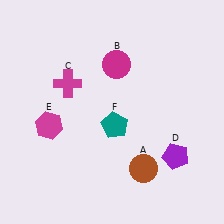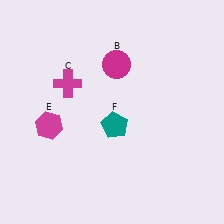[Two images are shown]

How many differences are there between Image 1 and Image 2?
There are 2 differences between the two images.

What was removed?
The purple pentagon (D), the brown circle (A) were removed in Image 2.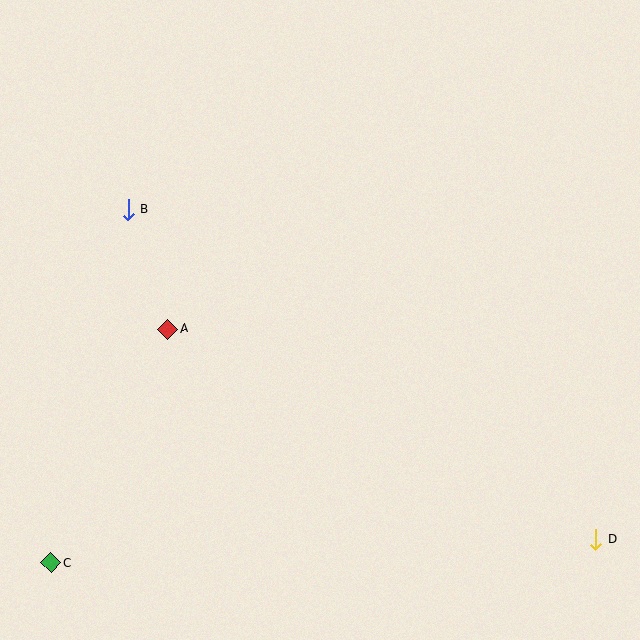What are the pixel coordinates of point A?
Point A is at (168, 329).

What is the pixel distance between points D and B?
The distance between D and B is 572 pixels.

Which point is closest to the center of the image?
Point A at (168, 329) is closest to the center.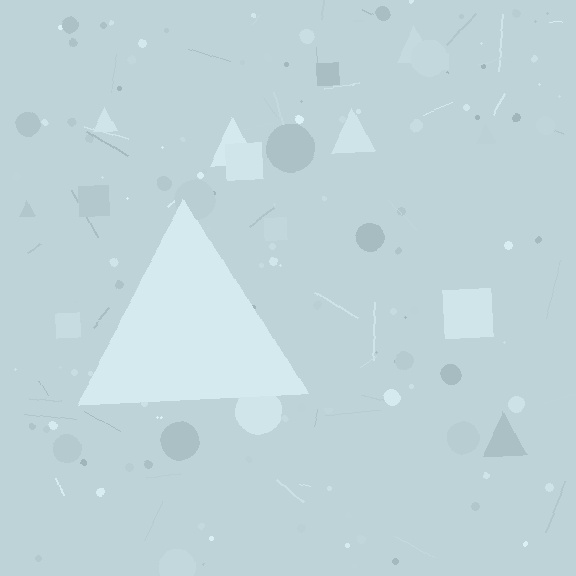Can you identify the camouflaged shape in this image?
The camouflaged shape is a triangle.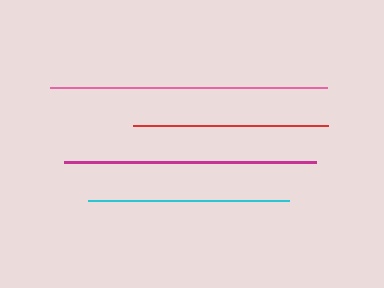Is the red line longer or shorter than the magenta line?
The magenta line is longer than the red line.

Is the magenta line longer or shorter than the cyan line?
The magenta line is longer than the cyan line.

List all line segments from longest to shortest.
From longest to shortest: pink, magenta, cyan, red.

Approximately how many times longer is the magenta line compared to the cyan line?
The magenta line is approximately 1.3 times the length of the cyan line.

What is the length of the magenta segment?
The magenta segment is approximately 252 pixels long.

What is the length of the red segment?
The red segment is approximately 195 pixels long.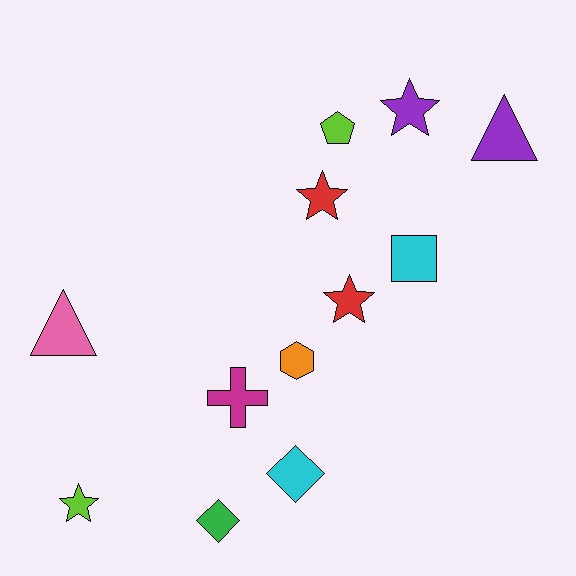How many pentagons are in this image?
There is 1 pentagon.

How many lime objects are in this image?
There are 2 lime objects.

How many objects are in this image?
There are 12 objects.